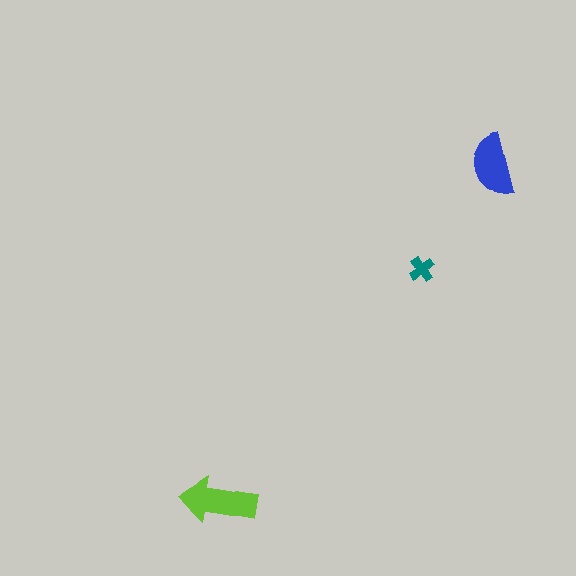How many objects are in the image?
There are 3 objects in the image.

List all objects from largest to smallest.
The lime arrow, the blue semicircle, the teal cross.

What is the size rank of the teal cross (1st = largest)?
3rd.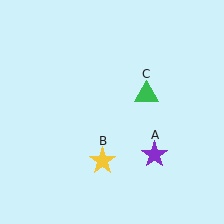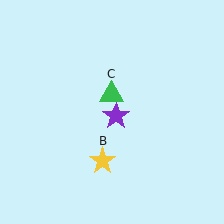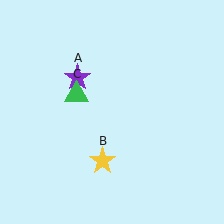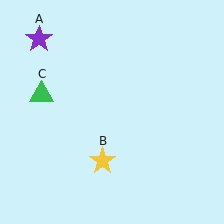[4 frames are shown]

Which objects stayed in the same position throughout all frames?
Yellow star (object B) remained stationary.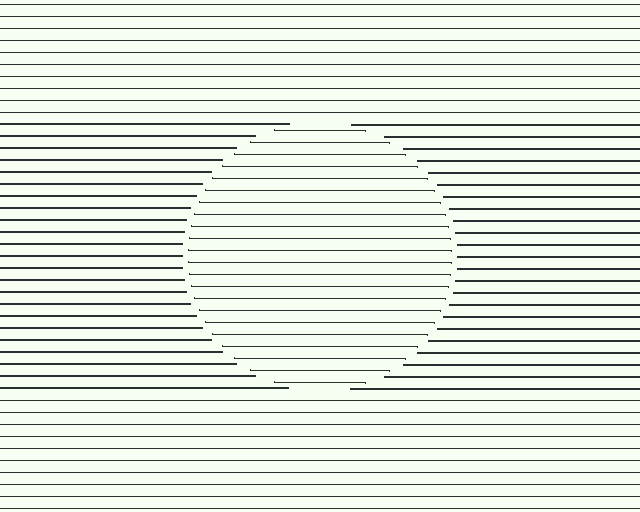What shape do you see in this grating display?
An illusory circle. The interior of the shape contains the same grating, shifted by half a period — the contour is defined by the phase discontinuity where line-ends from the inner and outer gratings abut.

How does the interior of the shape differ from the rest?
The interior of the shape contains the same grating, shifted by half a period — the contour is defined by the phase discontinuity where line-ends from the inner and outer gratings abut.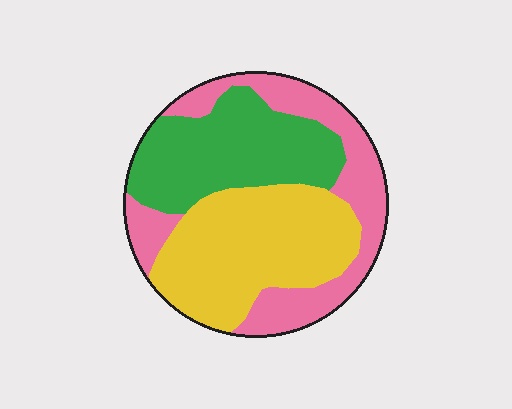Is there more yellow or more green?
Yellow.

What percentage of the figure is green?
Green takes up between a sixth and a third of the figure.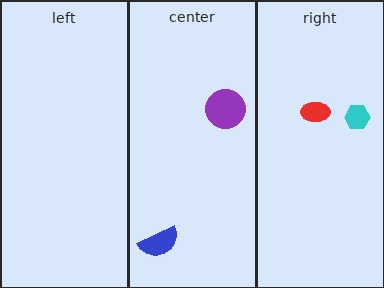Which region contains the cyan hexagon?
The right region.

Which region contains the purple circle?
The center region.